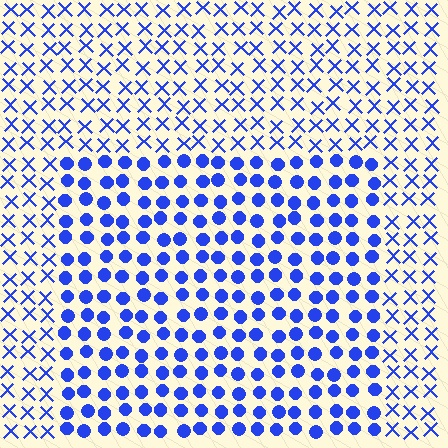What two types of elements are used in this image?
The image uses circles inside the rectangle region and X marks outside it.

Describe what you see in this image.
The image is filled with small blue elements arranged in a uniform grid. A rectangle-shaped region contains circles, while the surrounding area contains X marks. The boundary is defined purely by the change in element shape.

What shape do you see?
I see a rectangle.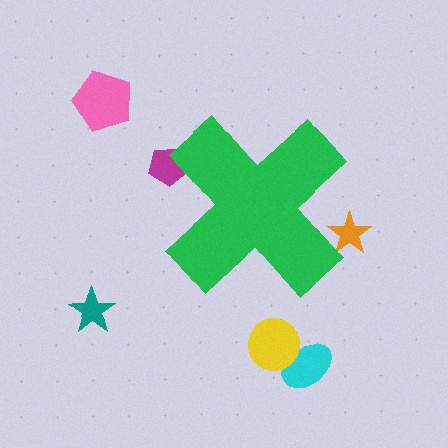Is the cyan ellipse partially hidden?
No, the cyan ellipse is fully visible.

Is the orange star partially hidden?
Yes, the orange star is partially hidden behind the green cross.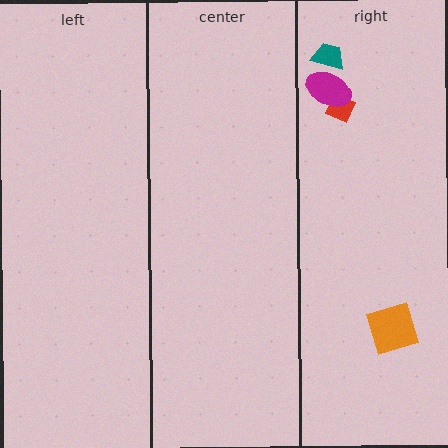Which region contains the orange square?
The right region.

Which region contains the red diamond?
The right region.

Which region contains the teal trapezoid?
The right region.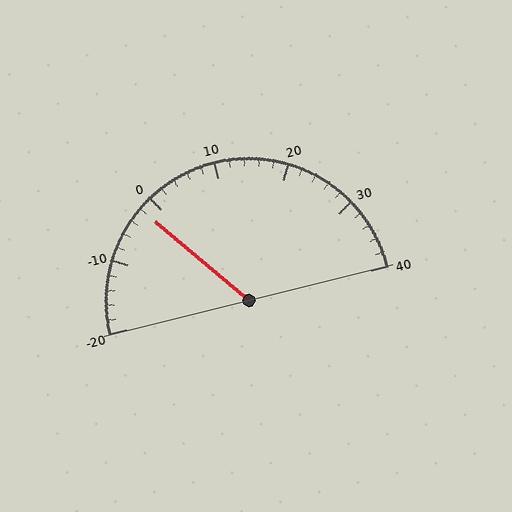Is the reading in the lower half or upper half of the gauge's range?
The reading is in the lower half of the range (-20 to 40).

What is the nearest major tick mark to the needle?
The nearest major tick mark is 0.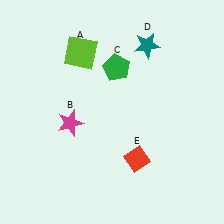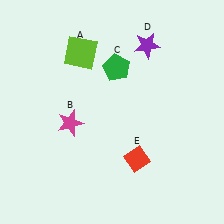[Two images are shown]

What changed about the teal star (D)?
In Image 1, D is teal. In Image 2, it changed to purple.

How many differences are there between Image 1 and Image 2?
There is 1 difference between the two images.